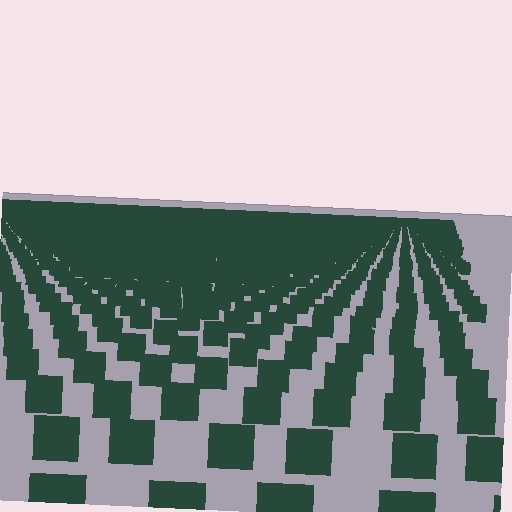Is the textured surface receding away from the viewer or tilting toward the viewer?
The surface is receding away from the viewer. Texture elements get smaller and denser toward the top.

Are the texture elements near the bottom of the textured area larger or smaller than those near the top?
Larger. Near the bottom, elements are closer to the viewer and appear at a bigger on-screen size.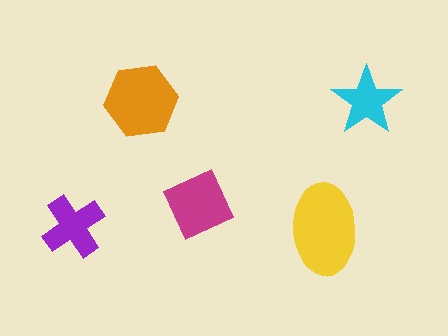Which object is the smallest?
The cyan star.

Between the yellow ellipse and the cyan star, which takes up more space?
The yellow ellipse.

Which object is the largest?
The yellow ellipse.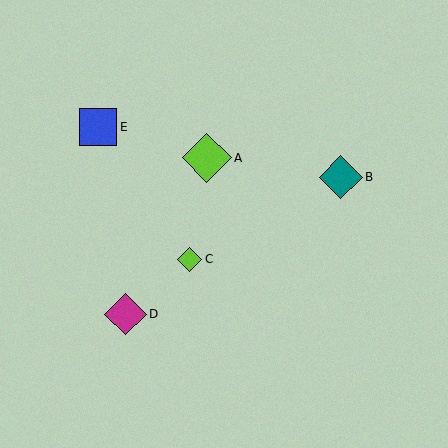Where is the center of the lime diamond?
The center of the lime diamond is at (207, 158).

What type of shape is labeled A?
Shape A is a lime diamond.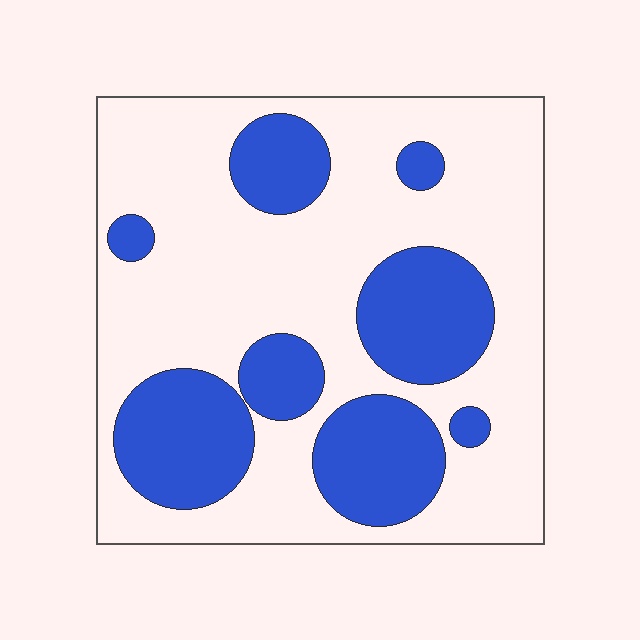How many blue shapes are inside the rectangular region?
8.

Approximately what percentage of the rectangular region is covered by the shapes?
Approximately 30%.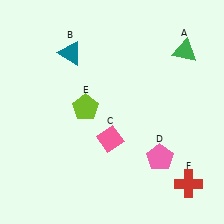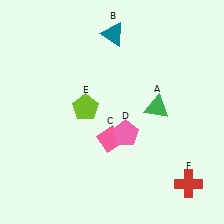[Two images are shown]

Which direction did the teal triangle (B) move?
The teal triangle (B) moved right.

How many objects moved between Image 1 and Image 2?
3 objects moved between the two images.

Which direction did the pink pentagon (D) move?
The pink pentagon (D) moved left.